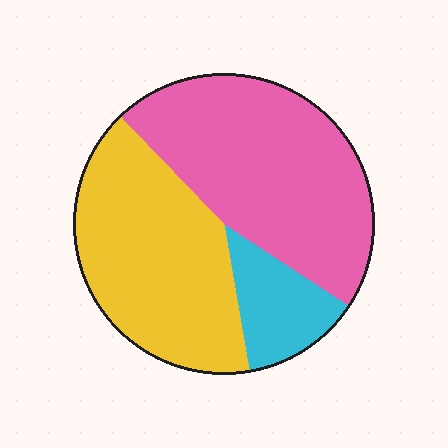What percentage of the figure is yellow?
Yellow covers 41% of the figure.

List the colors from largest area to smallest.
From largest to smallest: pink, yellow, cyan.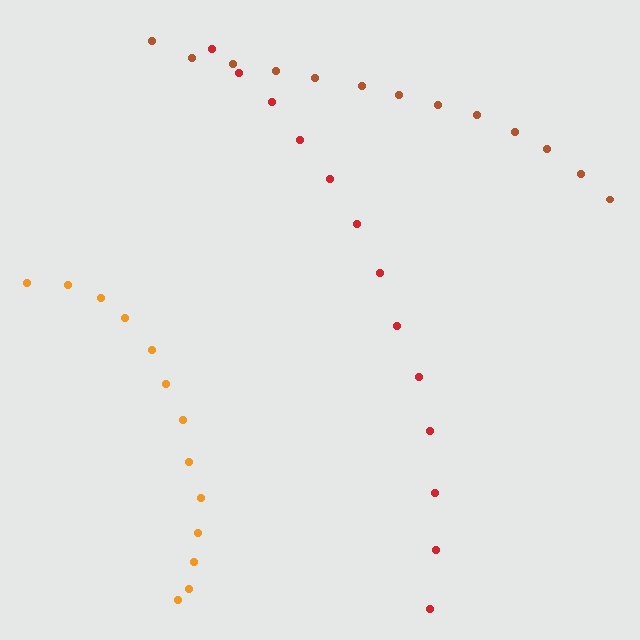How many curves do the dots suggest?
There are 3 distinct paths.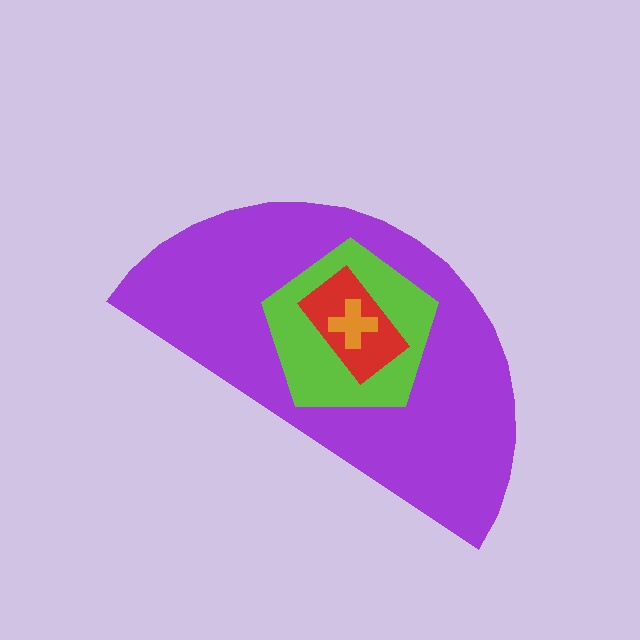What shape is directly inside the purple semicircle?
The lime pentagon.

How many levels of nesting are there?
4.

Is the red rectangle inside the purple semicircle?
Yes.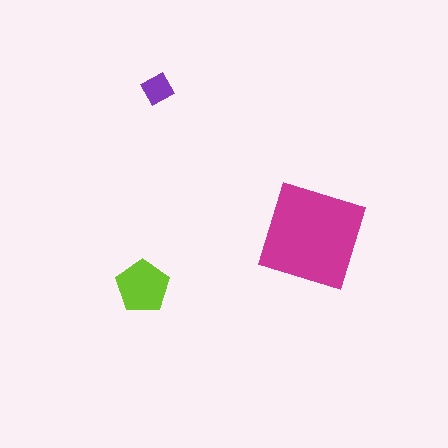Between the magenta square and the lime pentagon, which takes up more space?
The magenta square.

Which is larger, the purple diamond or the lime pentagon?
The lime pentagon.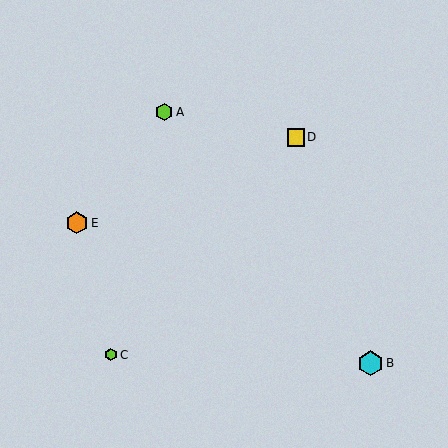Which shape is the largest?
The cyan hexagon (labeled B) is the largest.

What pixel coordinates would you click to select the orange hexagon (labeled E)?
Click at (77, 223) to select the orange hexagon E.